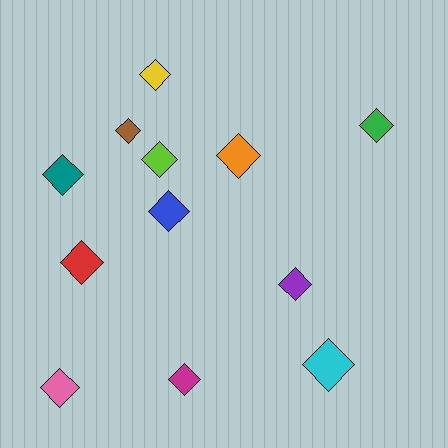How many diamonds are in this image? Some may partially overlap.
There are 12 diamonds.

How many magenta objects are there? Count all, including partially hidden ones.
There is 1 magenta object.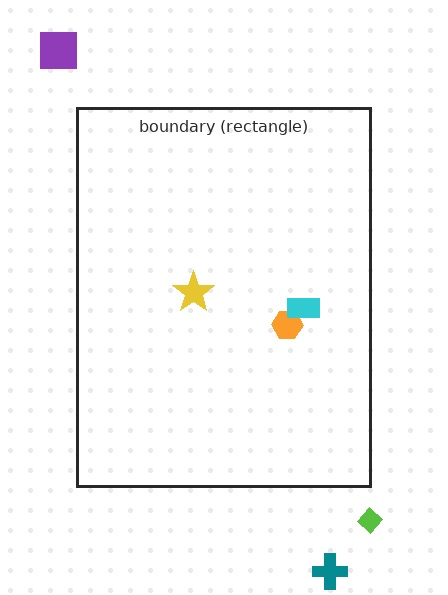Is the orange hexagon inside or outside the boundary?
Inside.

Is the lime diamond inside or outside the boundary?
Outside.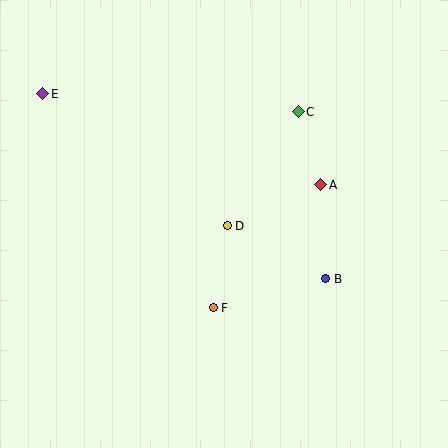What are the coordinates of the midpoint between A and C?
The midpoint between A and C is at (310, 148).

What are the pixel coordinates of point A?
Point A is at (321, 185).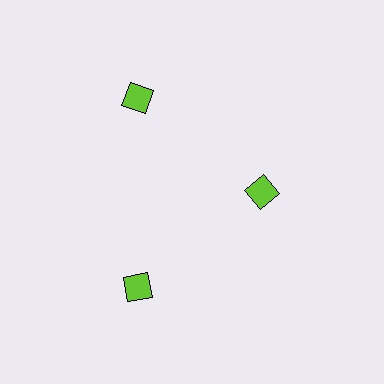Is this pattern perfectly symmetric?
No. The 3 lime diamonds are arranged in a ring, but one element near the 3 o'clock position is pulled inward toward the center, breaking the 3-fold rotational symmetry.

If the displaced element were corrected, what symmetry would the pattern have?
It would have 3-fold rotational symmetry — the pattern would map onto itself every 120 degrees.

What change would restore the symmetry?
The symmetry would be restored by moving it outward, back onto the ring so that all 3 diamonds sit at equal angles and equal distance from the center.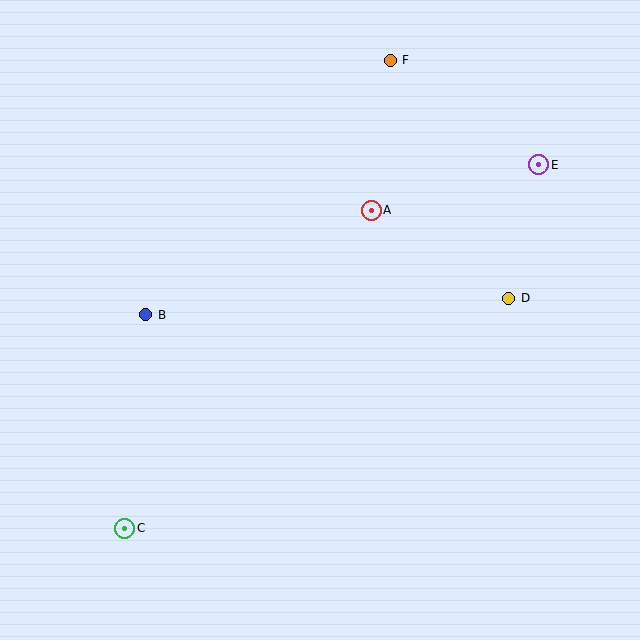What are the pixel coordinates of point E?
Point E is at (539, 165).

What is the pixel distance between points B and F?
The distance between B and F is 353 pixels.